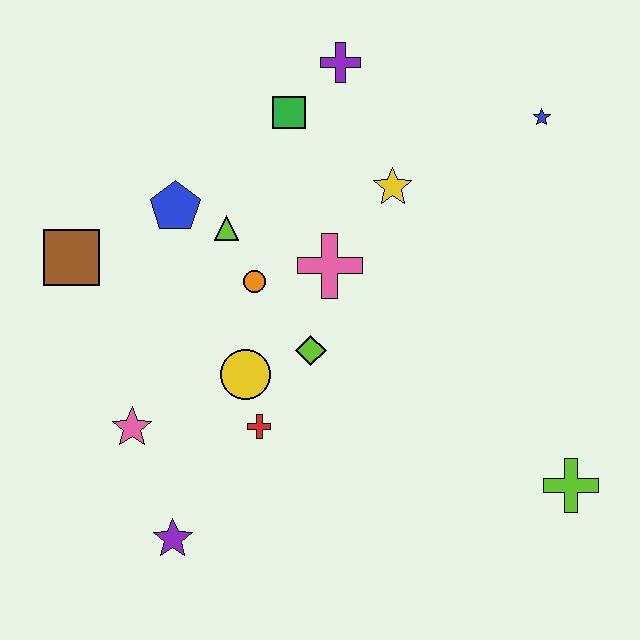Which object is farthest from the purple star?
The blue star is farthest from the purple star.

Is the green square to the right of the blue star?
No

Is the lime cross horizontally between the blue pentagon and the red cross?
No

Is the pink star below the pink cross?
Yes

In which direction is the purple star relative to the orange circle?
The purple star is below the orange circle.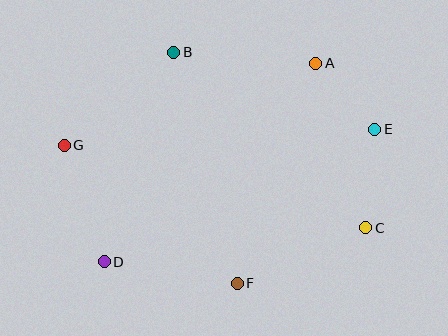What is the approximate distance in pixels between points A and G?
The distance between A and G is approximately 265 pixels.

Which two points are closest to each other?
Points A and E are closest to each other.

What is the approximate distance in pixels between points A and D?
The distance between A and D is approximately 290 pixels.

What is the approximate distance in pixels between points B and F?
The distance between B and F is approximately 240 pixels.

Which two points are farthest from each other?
Points C and G are farthest from each other.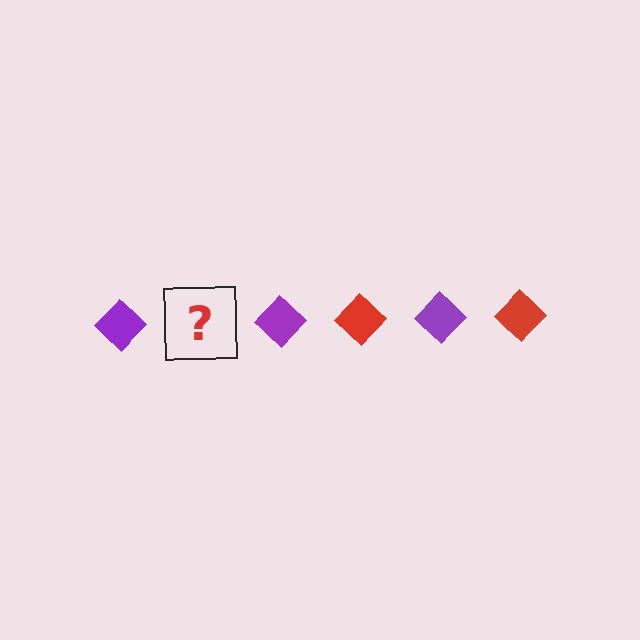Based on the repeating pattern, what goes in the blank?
The blank should be a red diamond.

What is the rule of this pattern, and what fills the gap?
The rule is that the pattern cycles through purple, red diamonds. The gap should be filled with a red diamond.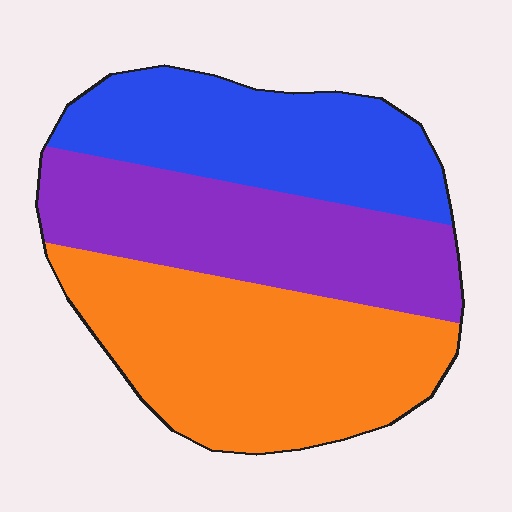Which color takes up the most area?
Orange, at roughly 40%.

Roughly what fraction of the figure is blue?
Blue takes up between a sixth and a third of the figure.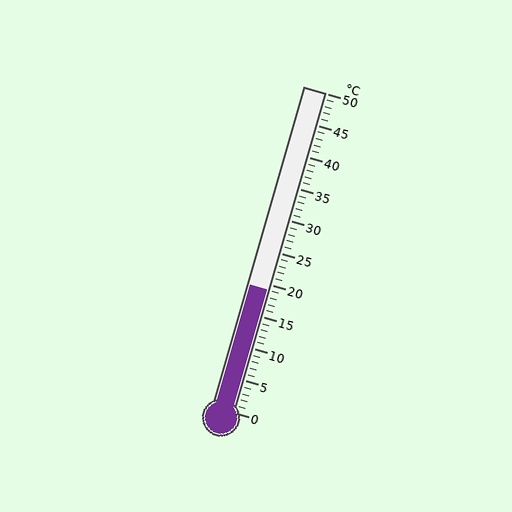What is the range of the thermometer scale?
The thermometer scale ranges from 0°C to 50°C.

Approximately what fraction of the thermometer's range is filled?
The thermometer is filled to approximately 40% of its range.